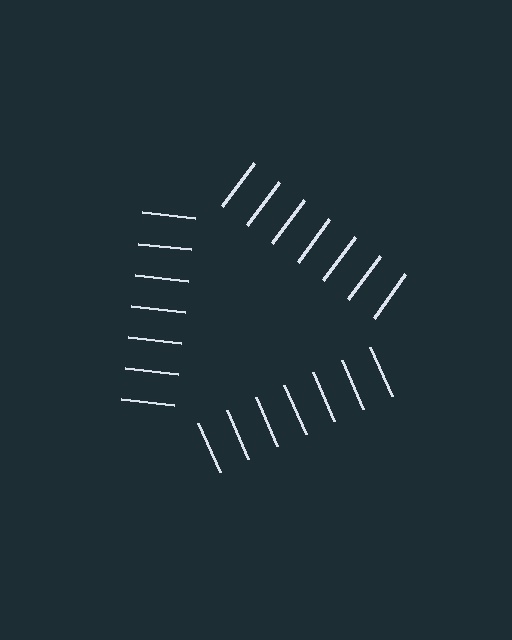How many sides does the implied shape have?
3 sides — the line-ends trace a triangle.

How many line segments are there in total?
21 — 7 along each of the 3 edges.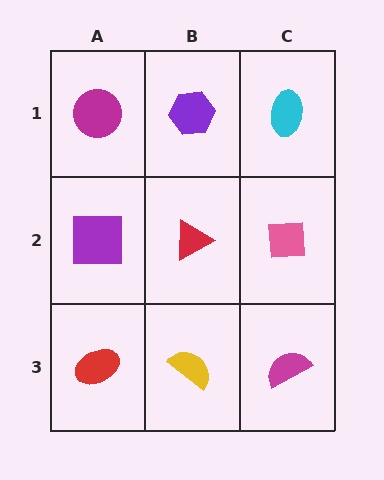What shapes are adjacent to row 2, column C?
A cyan ellipse (row 1, column C), a magenta semicircle (row 3, column C), a red triangle (row 2, column B).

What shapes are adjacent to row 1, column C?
A pink square (row 2, column C), a purple hexagon (row 1, column B).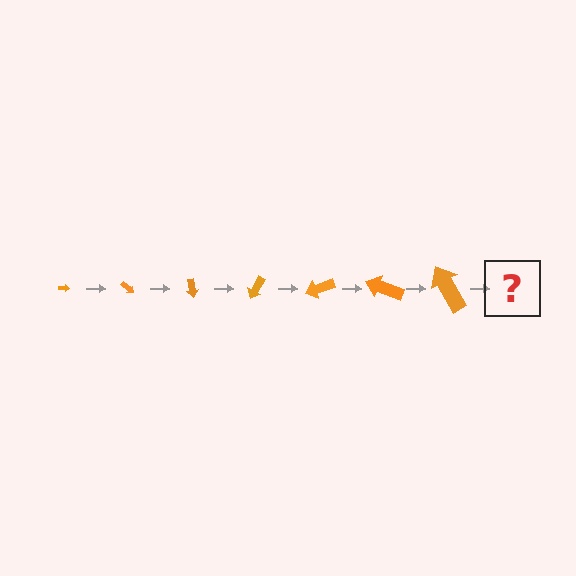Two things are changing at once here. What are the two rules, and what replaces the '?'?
The two rules are that the arrow grows larger each step and it rotates 40 degrees each step. The '?' should be an arrow, larger than the previous one and rotated 280 degrees from the start.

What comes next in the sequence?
The next element should be an arrow, larger than the previous one and rotated 280 degrees from the start.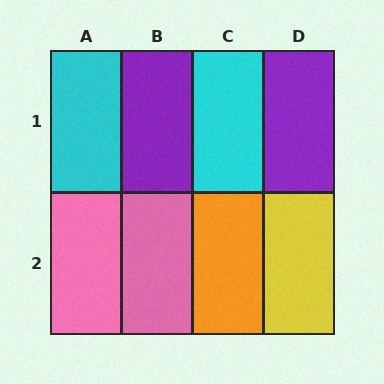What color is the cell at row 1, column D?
Purple.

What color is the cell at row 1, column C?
Cyan.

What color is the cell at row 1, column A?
Cyan.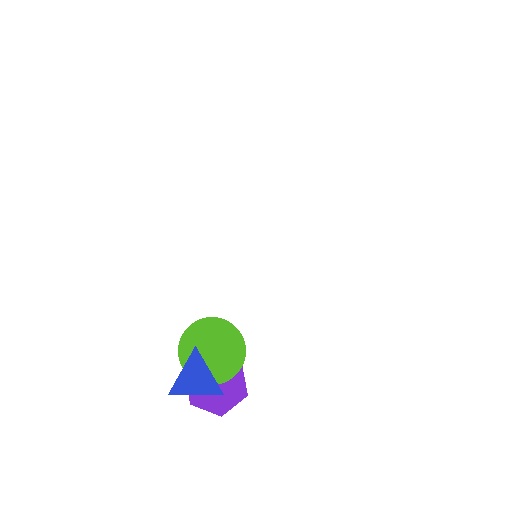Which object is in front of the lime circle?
The blue triangle is in front of the lime circle.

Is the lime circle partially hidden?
Yes, it is partially covered by another shape.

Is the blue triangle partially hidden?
No, no other shape covers it.